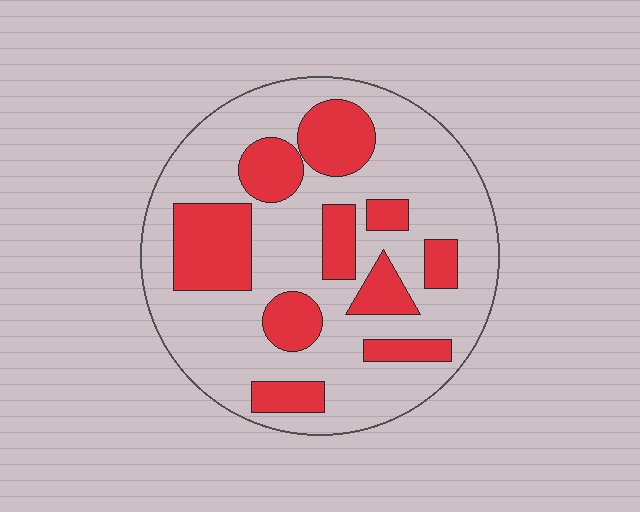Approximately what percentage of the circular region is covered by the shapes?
Approximately 30%.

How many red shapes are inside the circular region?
10.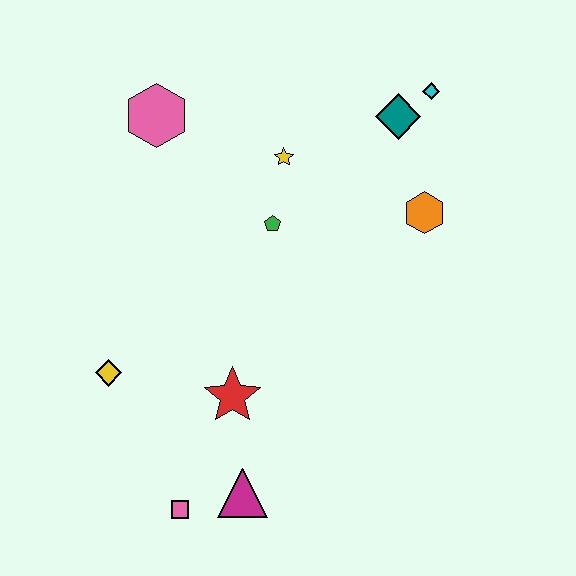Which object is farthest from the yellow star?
The pink square is farthest from the yellow star.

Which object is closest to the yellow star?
The green pentagon is closest to the yellow star.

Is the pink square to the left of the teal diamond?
Yes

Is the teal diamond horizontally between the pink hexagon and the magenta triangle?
No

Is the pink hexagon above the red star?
Yes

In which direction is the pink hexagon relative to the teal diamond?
The pink hexagon is to the left of the teal diamond.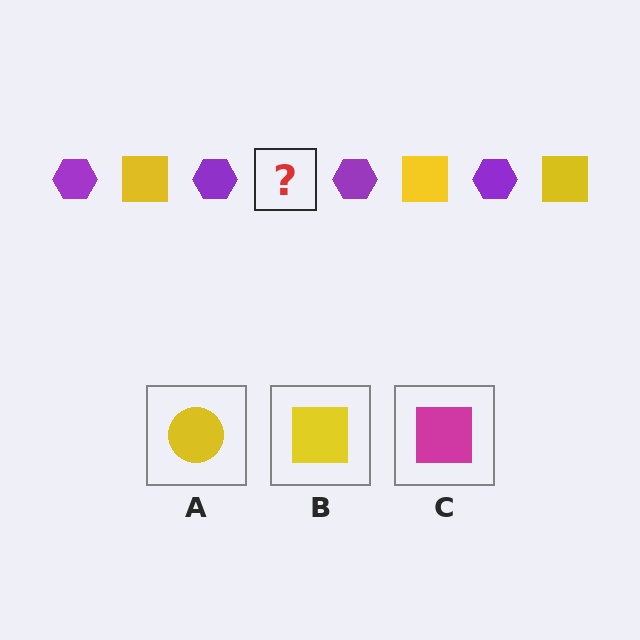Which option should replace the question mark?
Option B.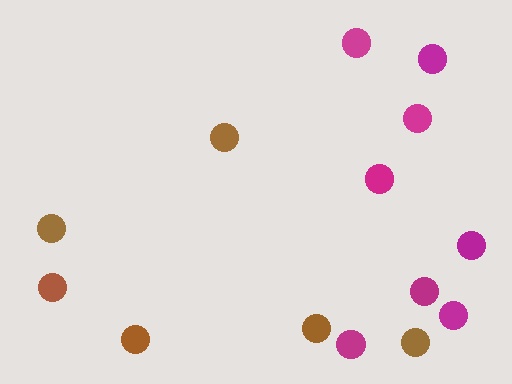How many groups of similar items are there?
There are 2 groups: one group of magenta circles (8) and one group of brown circles (6).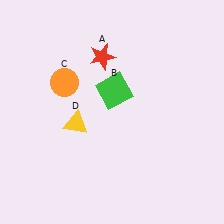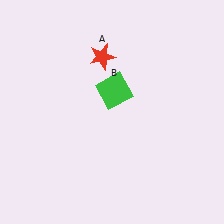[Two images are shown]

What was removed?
The orange circle (C), the yellow triangle (D) were removed in Image 2.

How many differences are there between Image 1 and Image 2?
There are 2 differences between the two images.